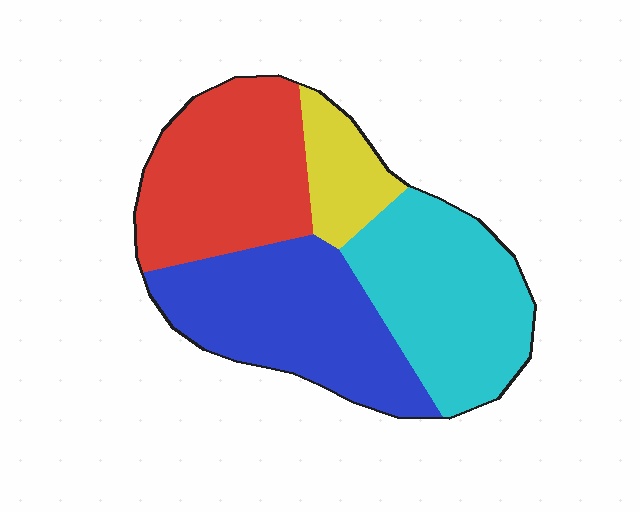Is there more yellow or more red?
Red.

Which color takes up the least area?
Yellow, at roughly 10%.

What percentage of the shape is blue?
Blue covers 31% of the shape.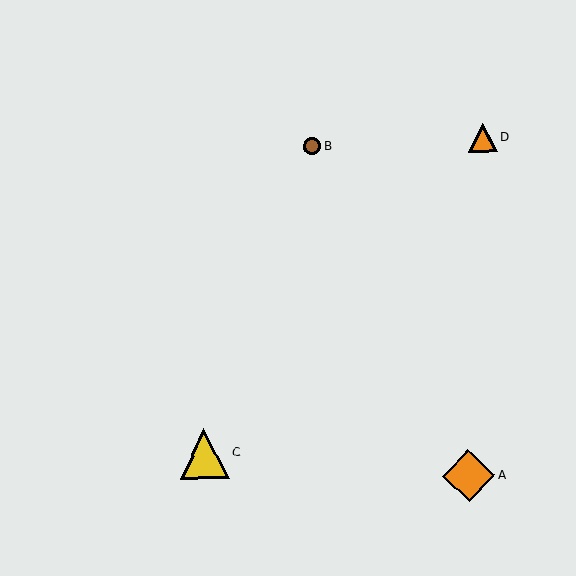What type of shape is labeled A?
Shape A is an orange diamond.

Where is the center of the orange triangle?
The center of the orange triangle is at (483, 138).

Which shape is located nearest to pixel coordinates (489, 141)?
The orange triangle (labeled D) at (483, 138) is nearest to that location.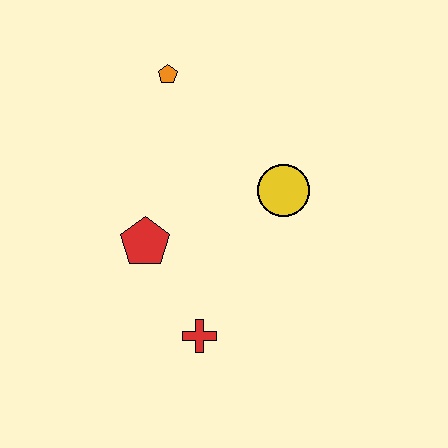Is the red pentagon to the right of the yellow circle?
No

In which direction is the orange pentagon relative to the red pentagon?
The orange pentagon is above the red pentagon.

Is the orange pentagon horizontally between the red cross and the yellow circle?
No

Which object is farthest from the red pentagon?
The orange pentagon is farthest from the red pentagon.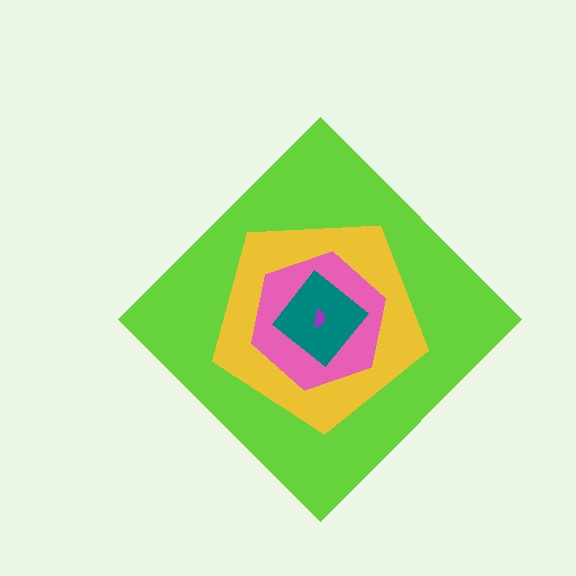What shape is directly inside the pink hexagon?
The teal diamond.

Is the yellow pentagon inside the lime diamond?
Yes.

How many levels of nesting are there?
5.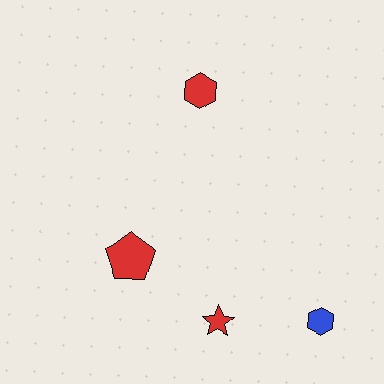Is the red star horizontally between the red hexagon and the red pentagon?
No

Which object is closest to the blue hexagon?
The red star is closest to the blue hexagon.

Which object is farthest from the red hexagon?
The blue hexagon is farthest from the red hexagon.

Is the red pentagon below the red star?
No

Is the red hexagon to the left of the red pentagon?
No